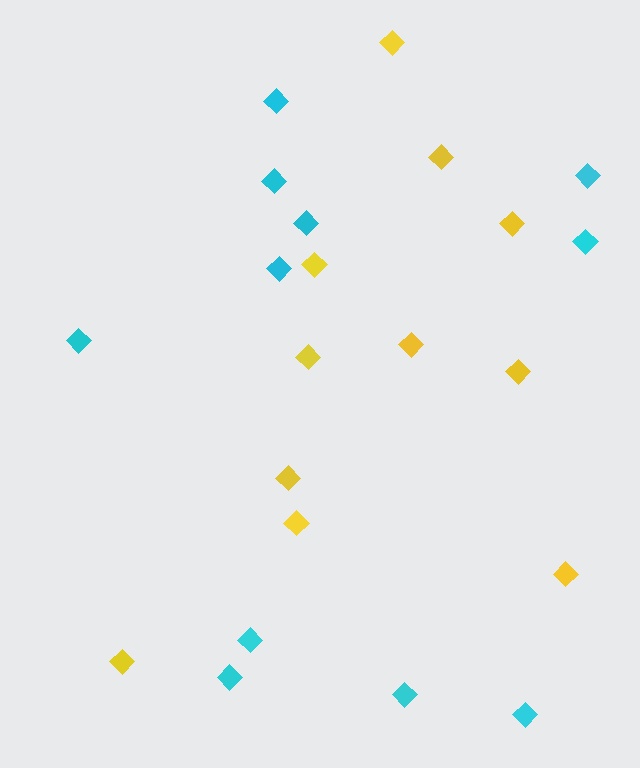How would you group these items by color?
There are 2 groups: one group of yellow diamonds (11) and one group of cyan diamonds (11).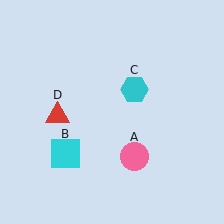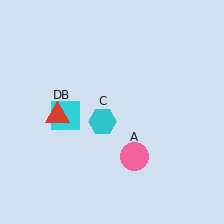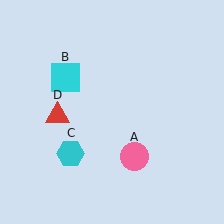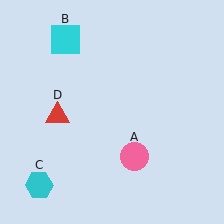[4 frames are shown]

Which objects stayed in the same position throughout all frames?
Pink circle (object A) and red triangle (object D) remained stationary.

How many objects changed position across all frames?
2 objects changed position: cyan square (object B), cyan hexagon (object C).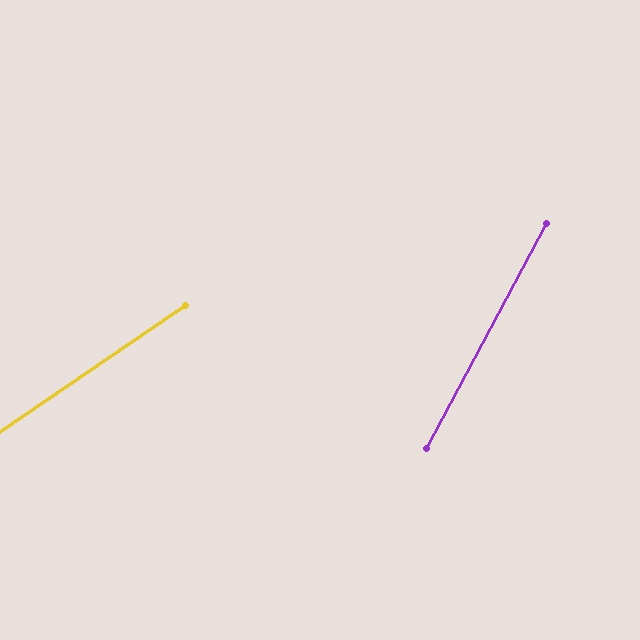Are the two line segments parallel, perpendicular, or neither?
Neither parallel nor perpendicular — they differ by about 27°.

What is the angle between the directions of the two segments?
Approximately 27 degrees.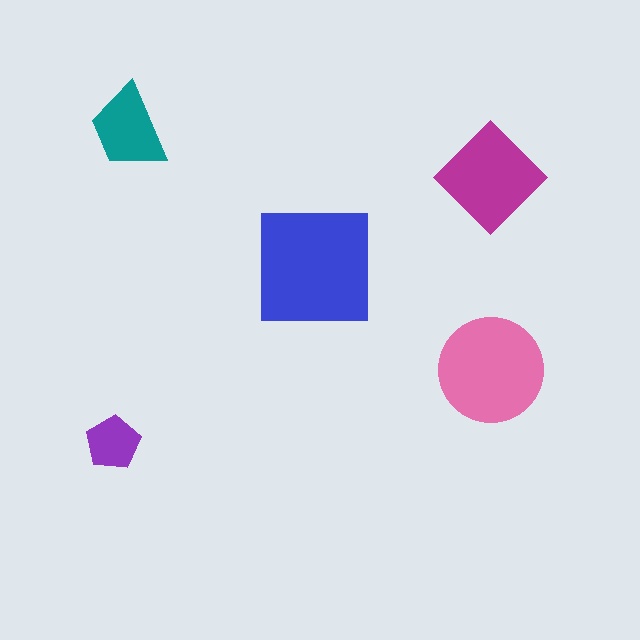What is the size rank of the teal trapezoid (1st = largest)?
4th.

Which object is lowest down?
The purple pentagon is bottommost.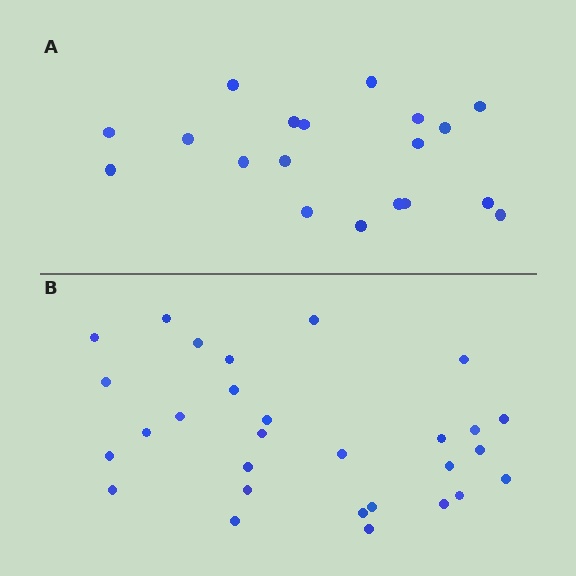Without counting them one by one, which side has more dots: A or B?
Region B (the bottom region) has more dots.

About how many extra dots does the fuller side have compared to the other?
Region B has roughly 10 or so more dots than region A.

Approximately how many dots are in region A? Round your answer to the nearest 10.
About 20 dots. (The exact count is 19, which rounds to 20.)